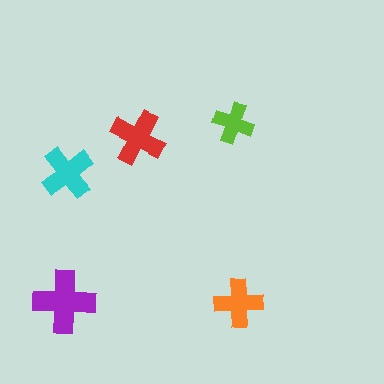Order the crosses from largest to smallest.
the purple one, the red one, the cyan one, the orange one, the lime one.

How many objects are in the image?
There are 5 objects in the image.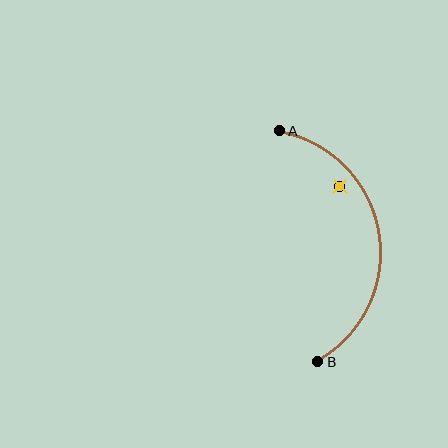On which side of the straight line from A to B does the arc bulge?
The arc bulges to the right of the straight line connecting A and B.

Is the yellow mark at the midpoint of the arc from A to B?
No — the yellow mark does not lie on the arc at all. It sits slightly inside the curve.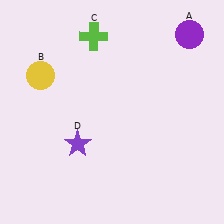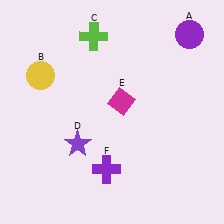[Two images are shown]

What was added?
A magenta diamond (E), a purple cross (F) were added in Image 2.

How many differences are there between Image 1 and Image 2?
There are 2 differences between the two images.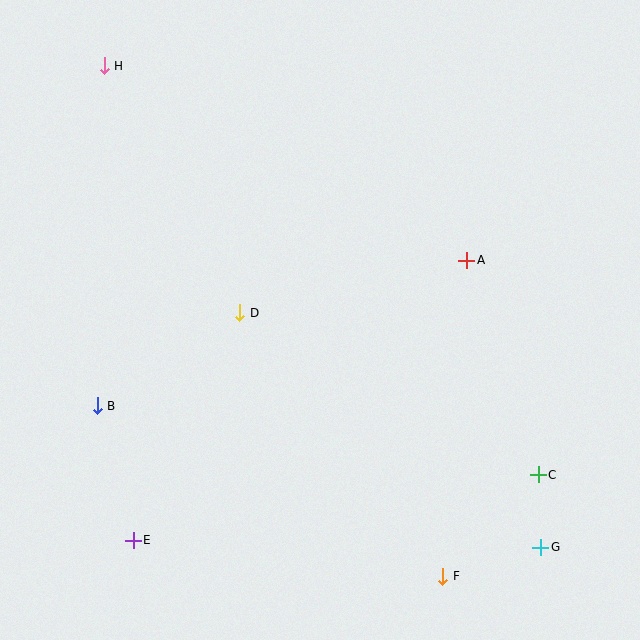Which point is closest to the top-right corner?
Point A is closest to the top-right corner.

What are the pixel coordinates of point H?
Point H is at (104, 66).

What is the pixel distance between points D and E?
The distance between D and E is 251 pixels.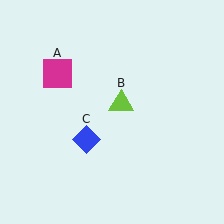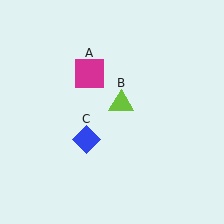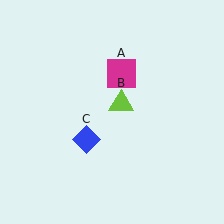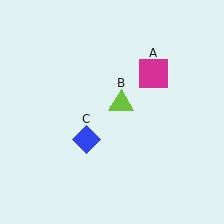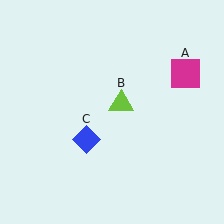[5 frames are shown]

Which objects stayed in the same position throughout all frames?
Lime triangle (object B) and blue diamond (object C) remained stationary.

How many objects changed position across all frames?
1 object changed position: magenta square (object A).